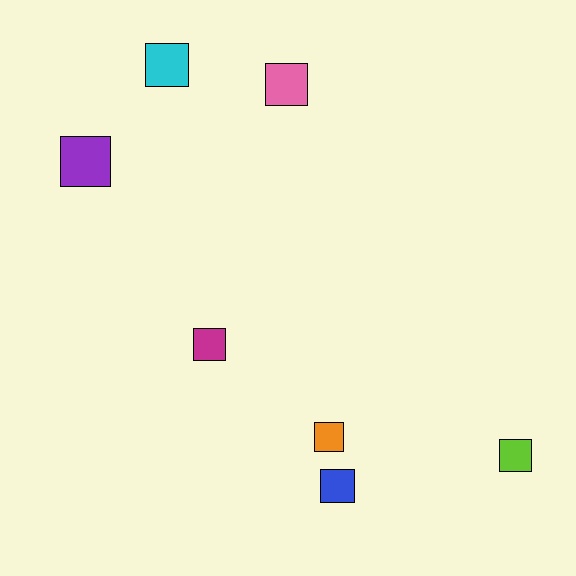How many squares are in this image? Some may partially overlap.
There are 7 squares.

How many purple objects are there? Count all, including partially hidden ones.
There is 1 purple object.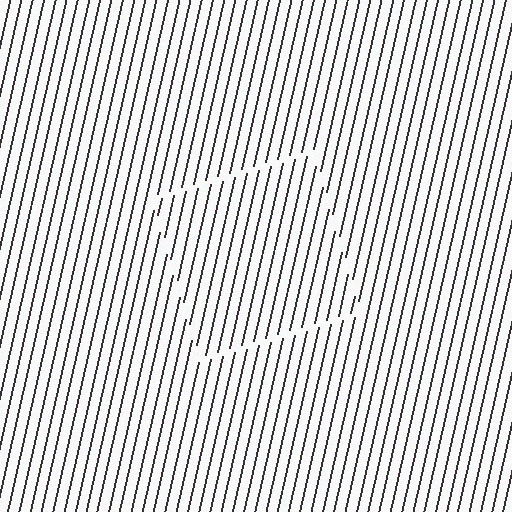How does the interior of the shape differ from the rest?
The interior of the shape contains the same grating, shifted by half a period — the contour is defined by the phase discontinuity where line-ends from the inner and outer gratings abut.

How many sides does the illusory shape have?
4 sides — the line-ends trace a square.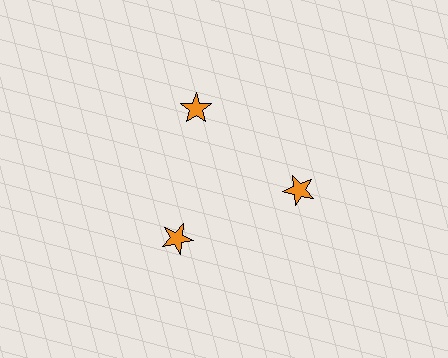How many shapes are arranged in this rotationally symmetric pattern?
There are 3 shapes, arranged in 3 groups of 1.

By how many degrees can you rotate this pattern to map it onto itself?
The pattern maps onto itself every 120 degrees of rotation.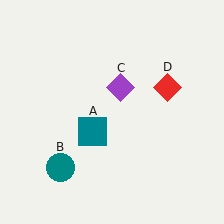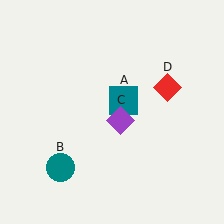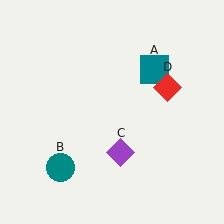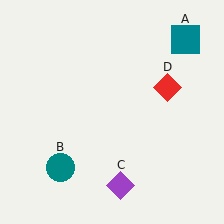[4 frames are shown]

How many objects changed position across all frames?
2 objects changed position: teal square (object A), purple diamond (object C).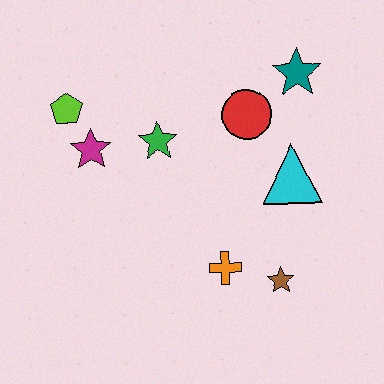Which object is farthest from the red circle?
The lime pentagon is farthest from the red circle.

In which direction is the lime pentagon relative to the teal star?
The lime pentagon is to the left of the teal star.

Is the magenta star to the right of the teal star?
No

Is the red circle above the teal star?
No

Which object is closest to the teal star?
The red circle is closest to the teal star.